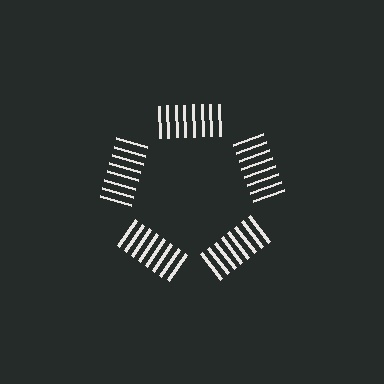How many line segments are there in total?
40 — 8 along each of the 5 edges.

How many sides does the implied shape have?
5 sides — the line-ends trace a pentagon.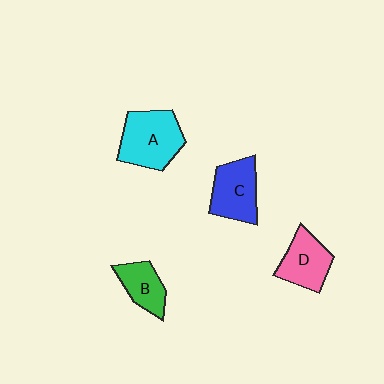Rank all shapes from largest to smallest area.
From largest to smallest: A (cyan), C (blue), D (pink), B (green).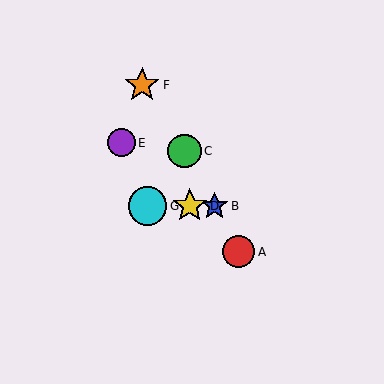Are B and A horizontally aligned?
No, B is at y≈206 and A is at y≈252.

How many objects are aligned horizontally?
3 objects (B, D, G) are aligned horizontally.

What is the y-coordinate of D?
Object D is at y≈206.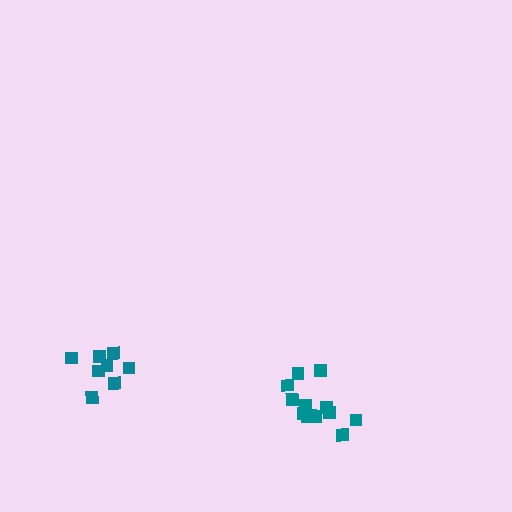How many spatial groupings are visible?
There are 2 spatial groupings.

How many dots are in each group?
Group 1: 13 dots, Group 2: 8 dots (21 total).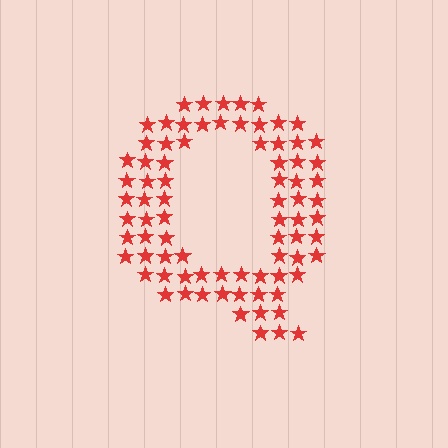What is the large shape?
The large shape is the letter Q.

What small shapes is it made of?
It is made of small stars.